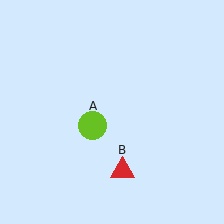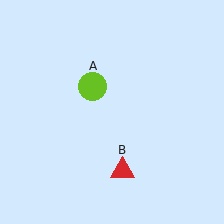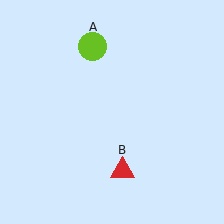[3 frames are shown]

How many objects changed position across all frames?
1 object changed position: lime circle (object A).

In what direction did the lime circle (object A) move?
The lime circle (object A) moved up.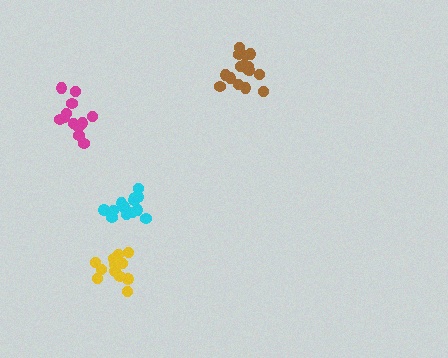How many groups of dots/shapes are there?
There are 4 groups.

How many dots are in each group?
Group 1: 12 dots, Group 2: 17 dots, Group 3: 13 dots, Group 4: 12 dots (54 total).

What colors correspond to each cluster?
The clusters are colored: magenta, brown, cyan, yellow.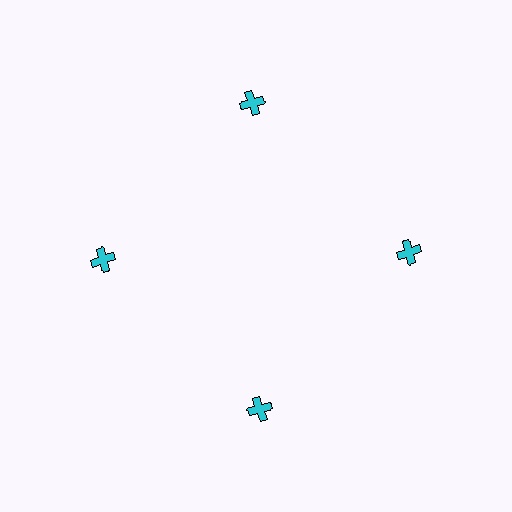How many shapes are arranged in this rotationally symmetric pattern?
There are 4 shapes, arranged in 4 groups of 1.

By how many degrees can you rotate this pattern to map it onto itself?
The pattern maps onto itself every 90 degrees of rotation.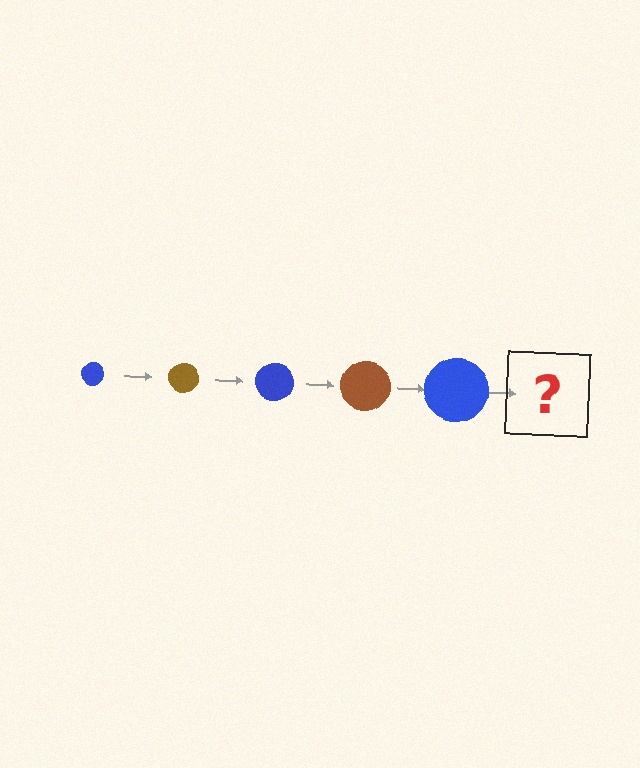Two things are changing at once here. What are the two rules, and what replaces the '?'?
The two rules are that the circle grows larger each step and the color cycles through blue and brown. The '?' should be a brown circle, larger than the previous one.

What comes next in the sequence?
The next element should be a brown circle, larger than the previous one.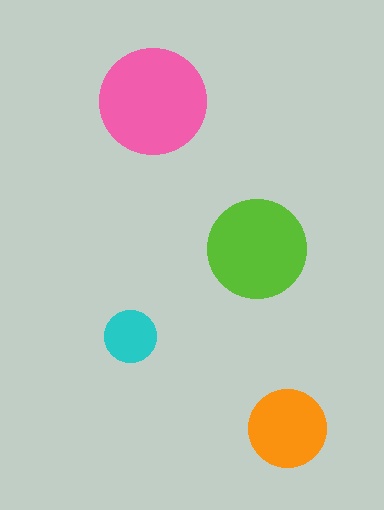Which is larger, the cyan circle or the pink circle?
The pink one.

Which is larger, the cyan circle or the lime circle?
The lime one.